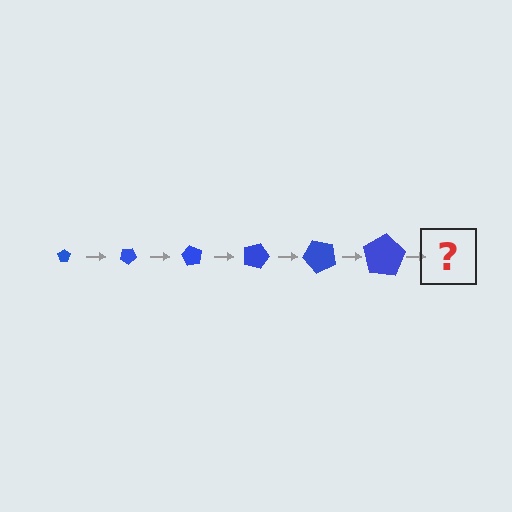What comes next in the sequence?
The next element should be a pentagon, larger than the previous one and rotated 180 degrees from the start.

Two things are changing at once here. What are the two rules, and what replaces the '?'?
The two rules are that the pentagon grows larger each step and it rotates 30 degrees each step. The '?' should be a pentagon, larger than the previous one and rotated 180 degrees from the start.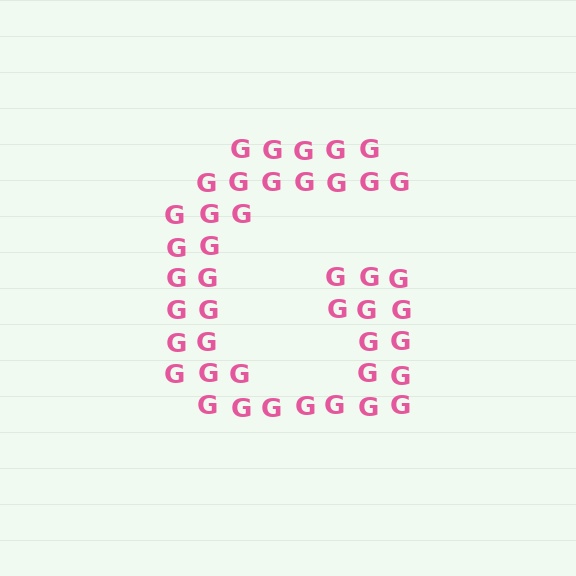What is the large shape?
The large shape is the letter G.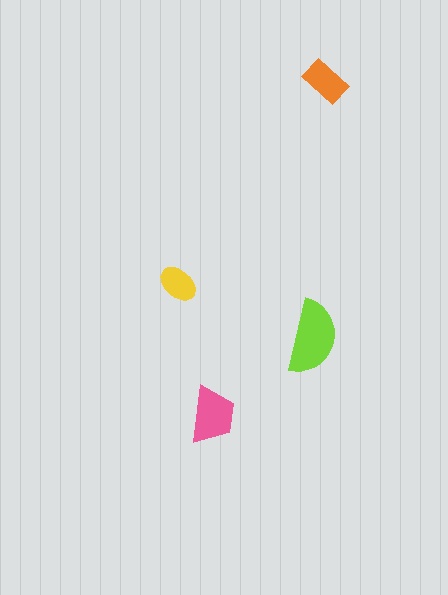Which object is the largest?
The lime semicircle.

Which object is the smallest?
The yellow ellipse.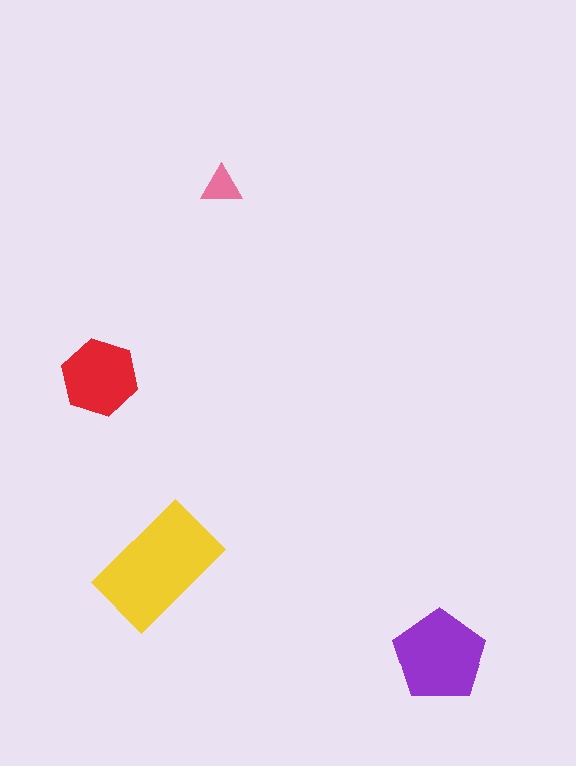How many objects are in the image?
There are 4 objects in the image.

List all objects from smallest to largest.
The pink triangle, the red hexagon, the purple pentagon, the yellow rectangle.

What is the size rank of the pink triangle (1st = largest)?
4th.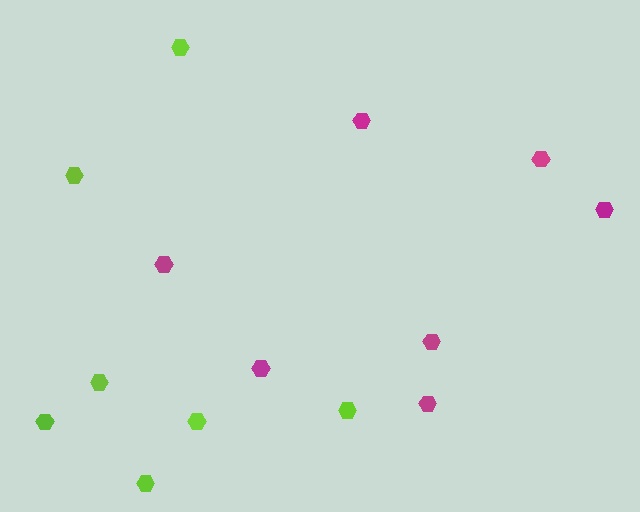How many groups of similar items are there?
There are 2 groups: one group of magenta hexagons (7) and one group of lime hexagons (7).